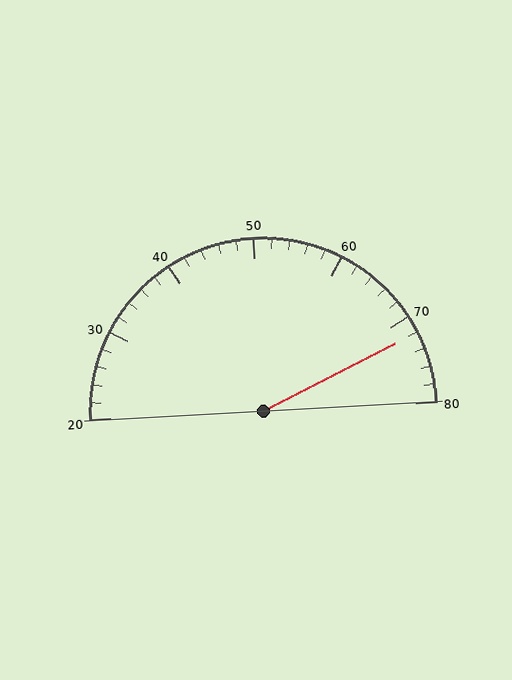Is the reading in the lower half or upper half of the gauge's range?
The reading is in the upper half of the range (20 to 80).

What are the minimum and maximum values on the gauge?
The gauge ranges from 20 to 80.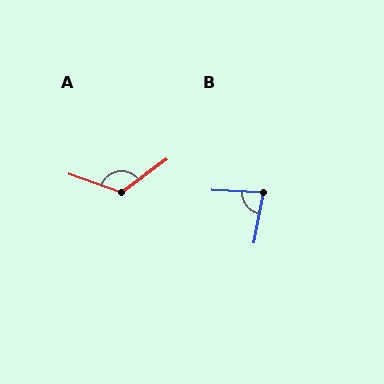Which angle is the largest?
A, at approximately 125 degrees.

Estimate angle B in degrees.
Approximately 81 degrees.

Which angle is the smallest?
B, at approximately 81 degrees.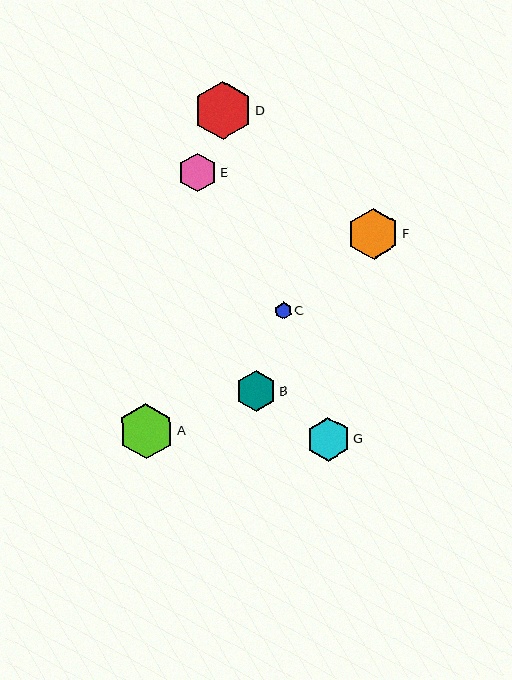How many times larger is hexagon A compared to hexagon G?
Hexagon A is approximately 1.3 times the size of hexagon G.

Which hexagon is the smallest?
Hexagon C is the smallest with a size of approximately 17 pixels.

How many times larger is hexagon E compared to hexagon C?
Hexagon E is approximately 2.3 times the size of hexagon C.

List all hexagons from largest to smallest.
From largest to smallest: D, A, F, G, B, E, C.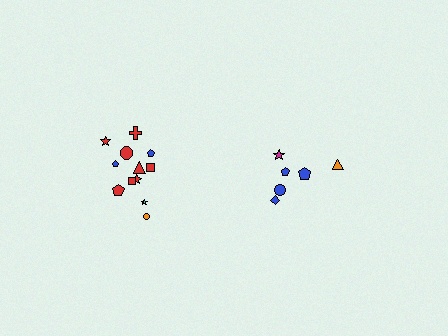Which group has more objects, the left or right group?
The left group.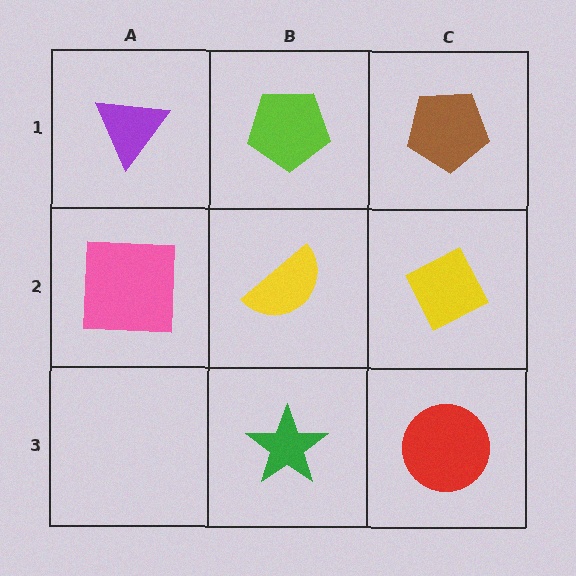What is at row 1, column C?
A brown pentagon.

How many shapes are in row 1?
3 shapes.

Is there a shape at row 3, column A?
No, that cell is empty.